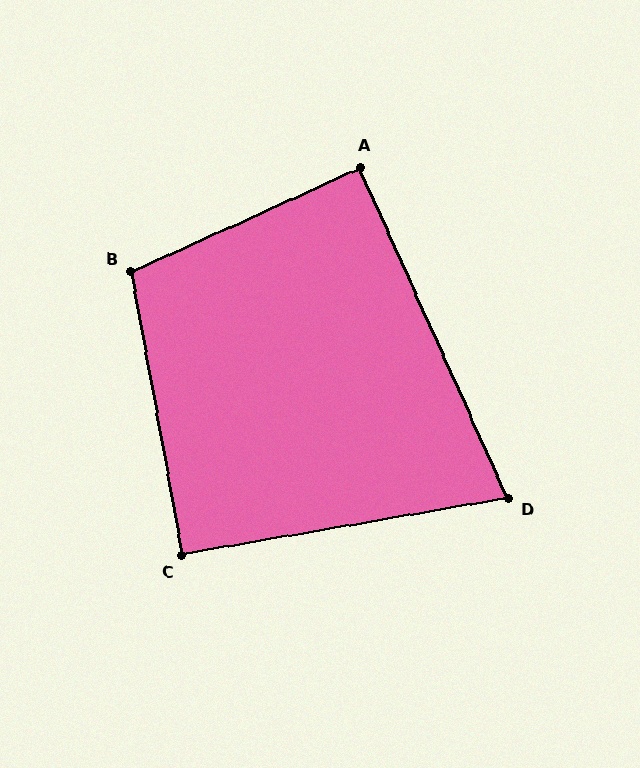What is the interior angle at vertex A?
Approximately 90 degrees (approximately right).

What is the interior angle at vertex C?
Approximately 90 degrees (approximately right).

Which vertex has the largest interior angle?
B, at approximately 104 degrees.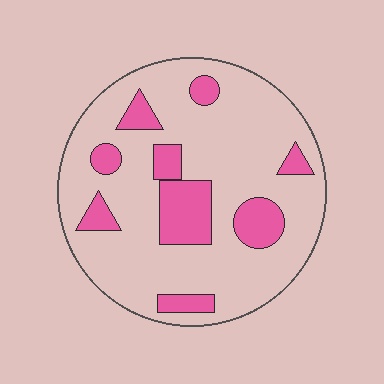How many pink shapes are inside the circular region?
9.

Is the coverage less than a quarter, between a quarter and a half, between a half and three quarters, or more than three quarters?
Less than a quarter.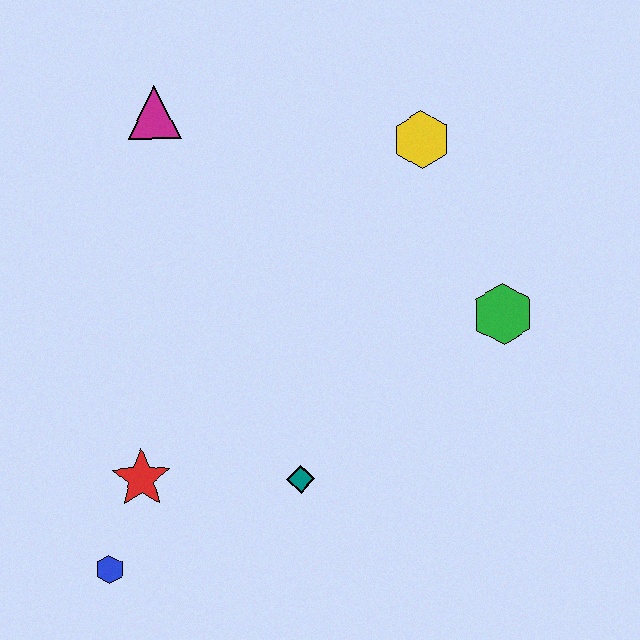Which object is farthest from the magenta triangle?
The blue hexagon is farthest from the magenta triangle.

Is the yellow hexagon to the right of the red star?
Yes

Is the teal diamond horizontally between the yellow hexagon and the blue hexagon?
Yes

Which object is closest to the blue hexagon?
The red star is closest to the blue hexagon.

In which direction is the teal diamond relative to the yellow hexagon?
The teal diamond is below the yellow hexagon.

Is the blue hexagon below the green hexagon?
Yes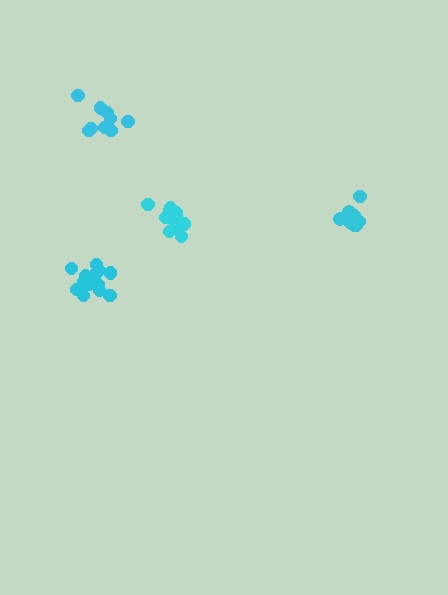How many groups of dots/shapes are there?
There are 4 groups.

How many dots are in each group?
Group 1: 9 dots, Group 2: 15 dots, Group 3: 14 dots, Group 4: 9 dots (47 total).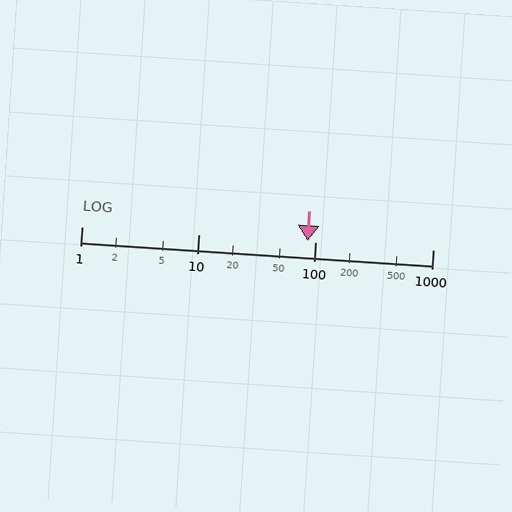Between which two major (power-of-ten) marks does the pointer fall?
The pointer is between 10 and 100.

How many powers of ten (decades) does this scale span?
The scale spans 3 decades, from 1 to 1000.